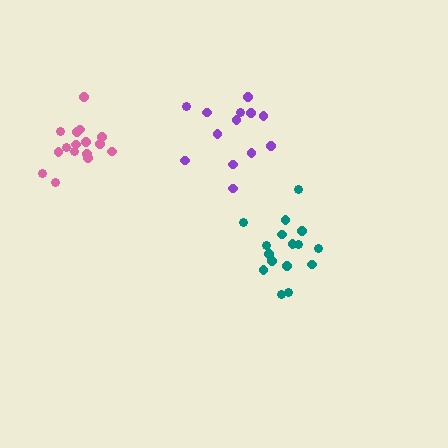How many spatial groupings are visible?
There are 3 spatial groupings.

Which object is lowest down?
The teal cluster is bottommost.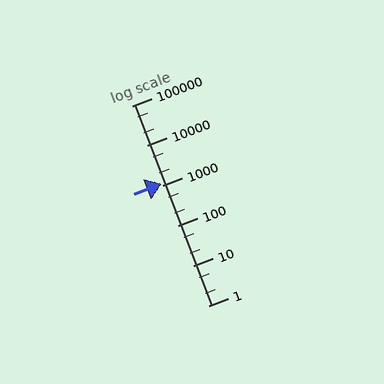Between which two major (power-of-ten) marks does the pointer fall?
The pointer is between 1000 and 10000.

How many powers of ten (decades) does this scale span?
The scale spans 5 decades, from 1 to 100000.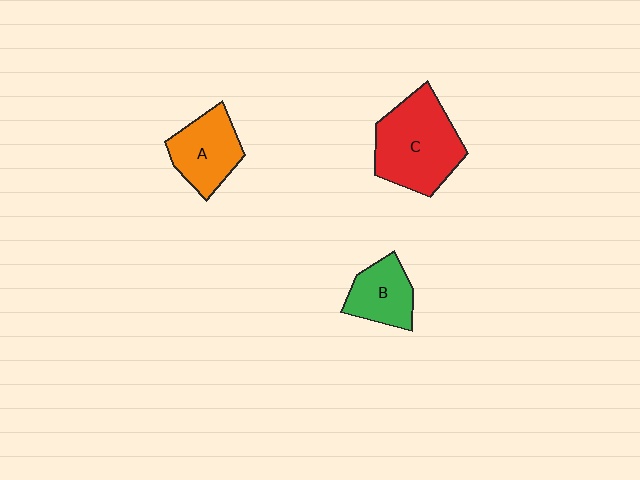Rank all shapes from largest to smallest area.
From largest to smallest: C (red), A (orange), B (green).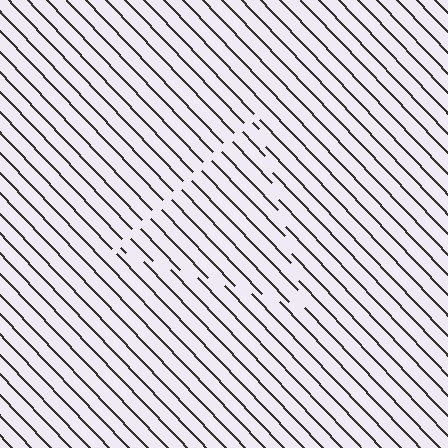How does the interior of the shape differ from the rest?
The interior of the shape contains the same grating, shifted by half a period — the contour is defined by the phase discontinuity where line-ends from the inner and outer gratings abut.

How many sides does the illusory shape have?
3 sides — the line-ends trace a triangle.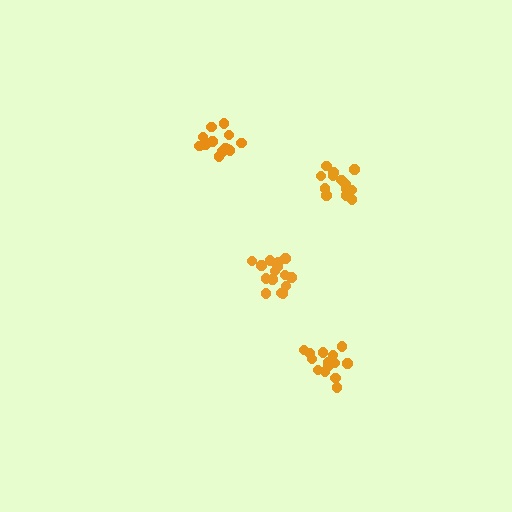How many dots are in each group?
Group 1: 14 dots, Group 2: 15 dots, Group 3: 13 dots, Group 4: 13 dots (55 total).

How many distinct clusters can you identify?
There are 4 distinct clusters.